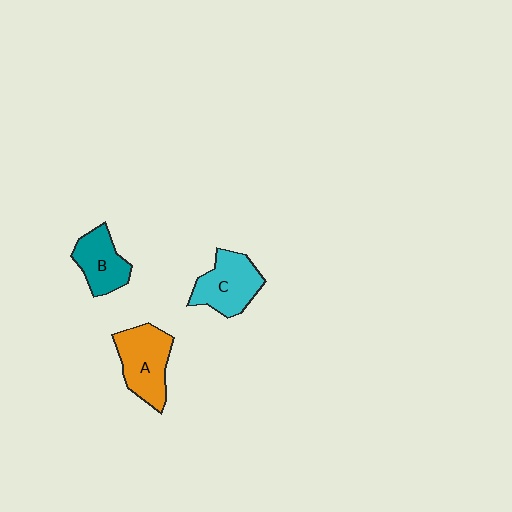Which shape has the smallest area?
Shape B (teal).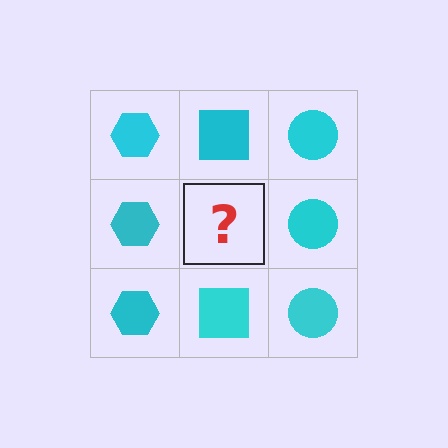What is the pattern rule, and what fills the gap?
The rule is that each column has a consistent shape. The gap should be filled with a cyan square.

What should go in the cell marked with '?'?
The missing cell should contain a cyan square.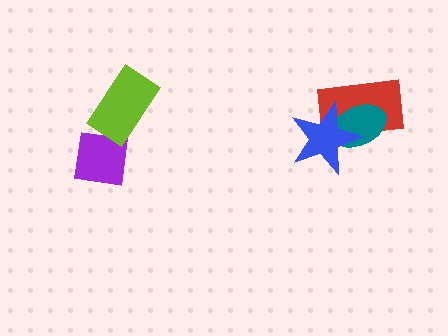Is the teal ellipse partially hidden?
Yes, it is partially covered by another shape.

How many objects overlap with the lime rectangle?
1 object overlaps with the lime rectangle.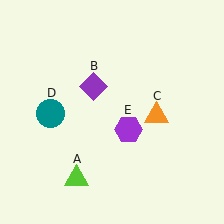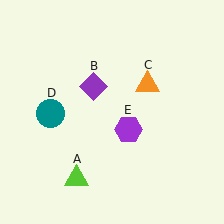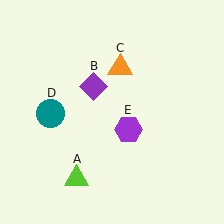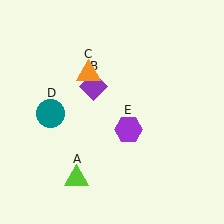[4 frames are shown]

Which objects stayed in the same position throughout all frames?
Lime triangle (object A) and purple diamond (object B) and teal circle (object D) and purple hexagon (object E) remained stationary.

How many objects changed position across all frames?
1 object changed position: orange triangle (object C).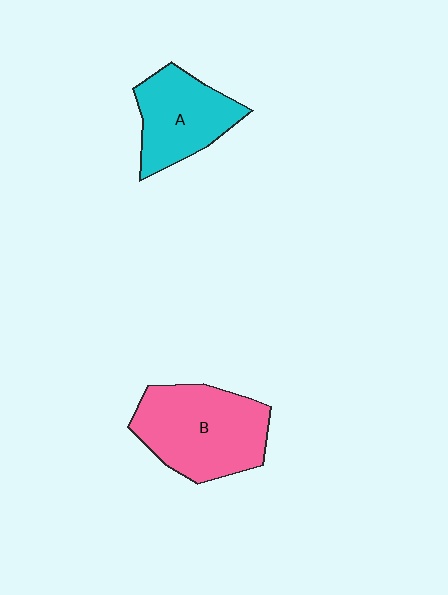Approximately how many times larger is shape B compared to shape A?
Approximately 1.4 times.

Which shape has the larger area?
Shape B (pink).